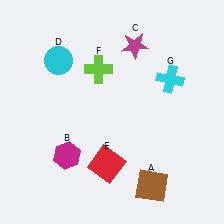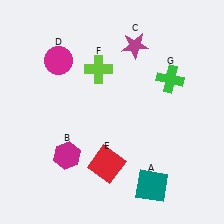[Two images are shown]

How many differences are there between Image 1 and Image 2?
There are 3 differences between the two images.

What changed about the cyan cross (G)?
In Image 1, G is cyan. In Image 2, it changed to green.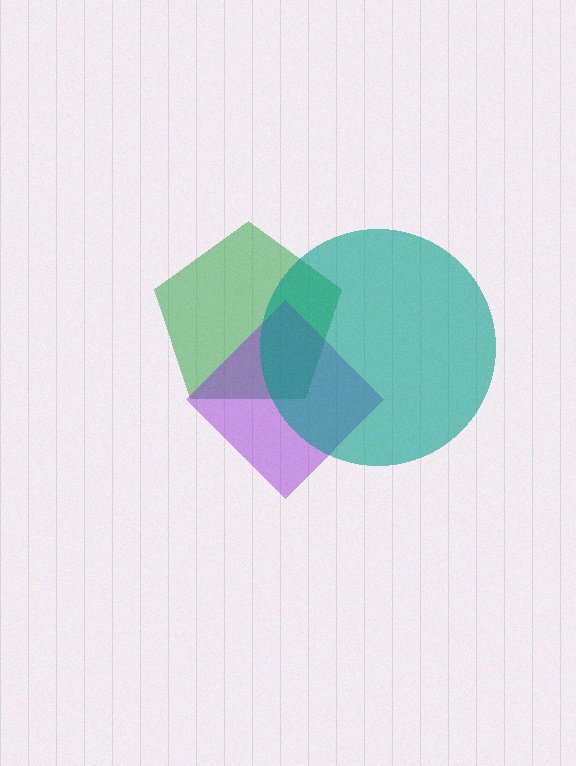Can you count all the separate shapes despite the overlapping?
Yes, there are 3 separate shapes.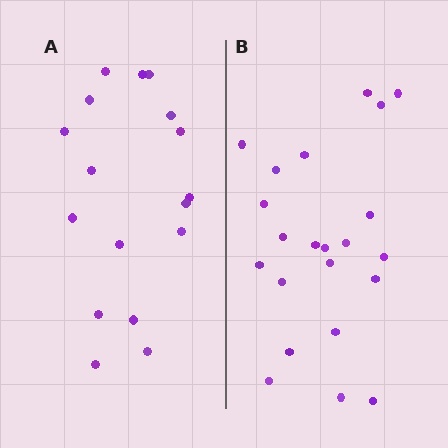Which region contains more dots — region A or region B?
Region B (the right region) has more dots.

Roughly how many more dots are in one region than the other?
Region B has about 5 more dots than region A.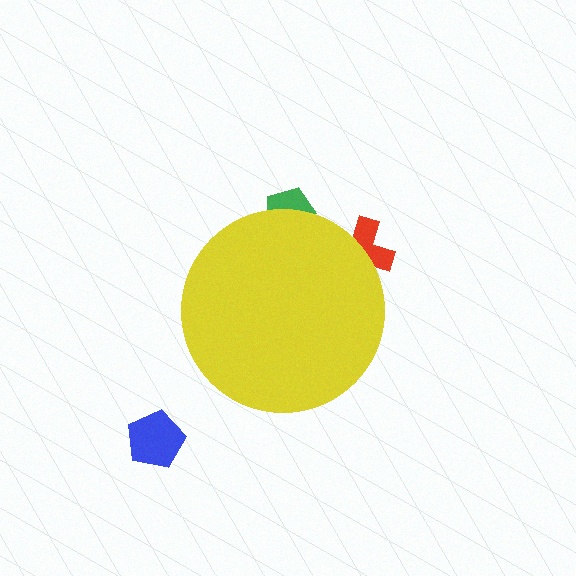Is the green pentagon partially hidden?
Yes, the green pentagon is partially hidden behind the yellow circle.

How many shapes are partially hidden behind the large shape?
2 shapes are partially hidden.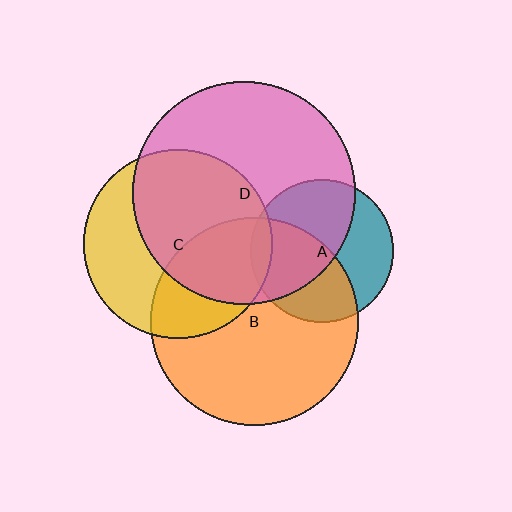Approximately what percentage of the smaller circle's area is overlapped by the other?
Approximately 30%.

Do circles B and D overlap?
Yes.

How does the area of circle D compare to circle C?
Approximately 1.4 times.